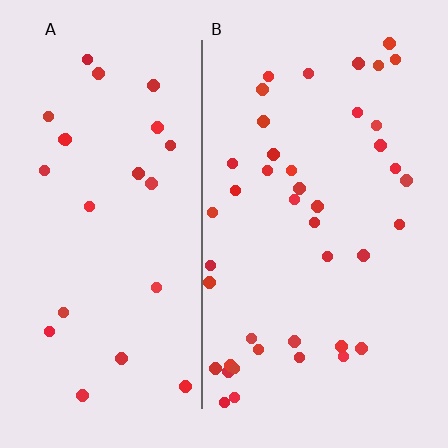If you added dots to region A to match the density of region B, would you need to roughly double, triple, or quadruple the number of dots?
Approximately double.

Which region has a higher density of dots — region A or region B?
B (the right).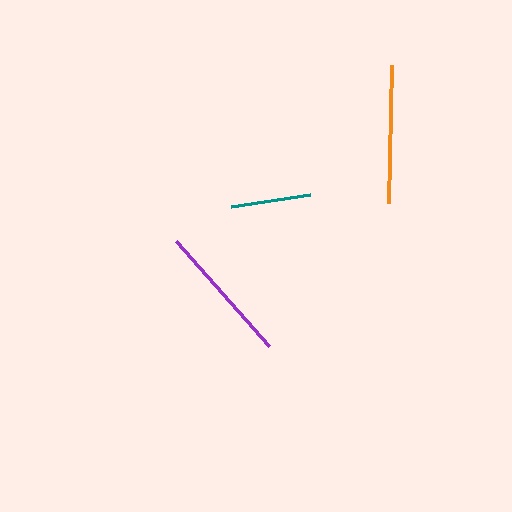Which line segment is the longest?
The purple line is the longest at approximately 141 pixels.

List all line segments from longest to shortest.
From longest to shortest: purple, orange, teal.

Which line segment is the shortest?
The teal line is the shortest at approximately 80 pixels.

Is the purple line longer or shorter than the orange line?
The purple line is longer than the orange line.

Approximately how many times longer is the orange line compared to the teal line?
The orange line is approximately 1.7 times the length of the teal line.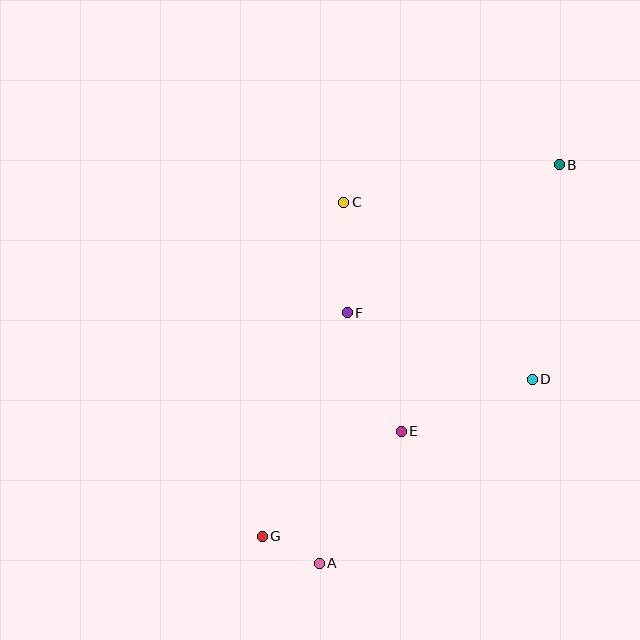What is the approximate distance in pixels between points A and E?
The distance between A and E is approximately 155 pixels.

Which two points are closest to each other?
Points A and G are closest to each other.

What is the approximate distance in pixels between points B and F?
The distance between B and F is approximately 258 pixels.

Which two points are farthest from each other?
Points B and G are farthest from each other.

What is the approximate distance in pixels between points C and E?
The distance between C and E is approximately 236 pixels.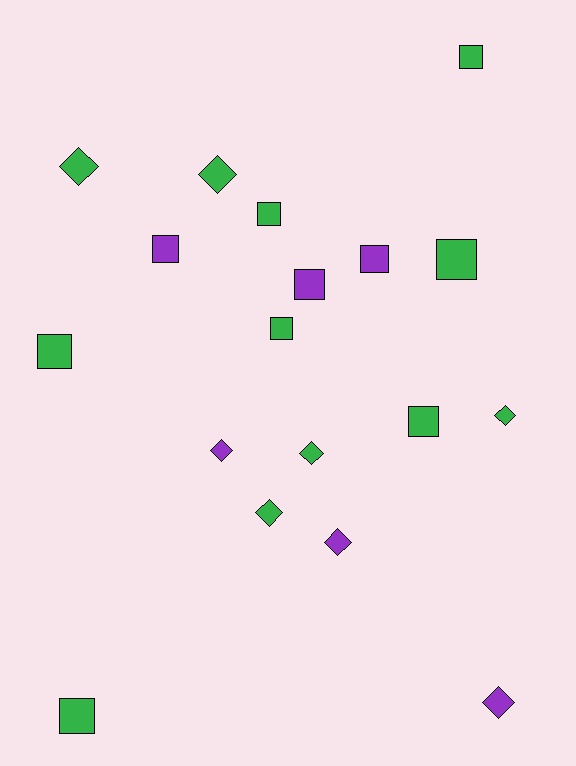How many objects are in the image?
There are 18 objects.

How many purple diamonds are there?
There are 3 purple diamonds.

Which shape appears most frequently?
Square, with 10 objects.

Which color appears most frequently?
Green, with 12 objects.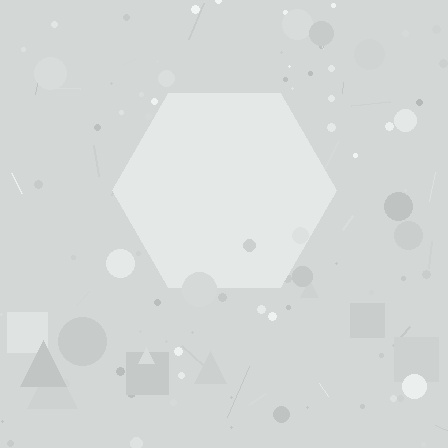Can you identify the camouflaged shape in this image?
The camouflaged shape is a hexagon.